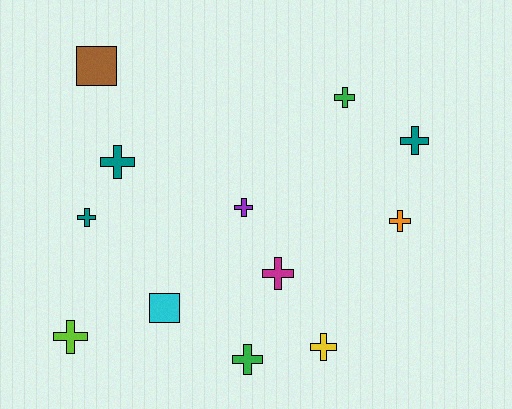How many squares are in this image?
There are 2 squares.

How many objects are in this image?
There are 12 objects.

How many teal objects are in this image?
There are 3 teal objects.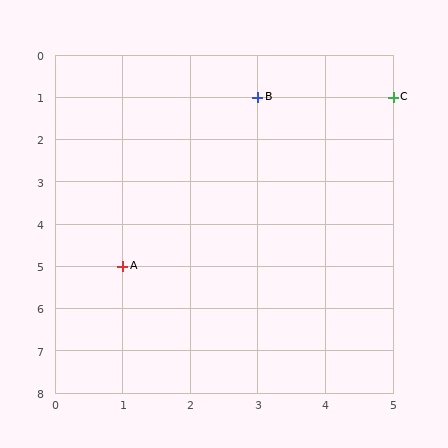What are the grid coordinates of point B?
Point B is at grid coordinates (3, 1).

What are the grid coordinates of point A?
Point A is at grid coordinates (1, 5).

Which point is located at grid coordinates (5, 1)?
Point C is at (5, 1).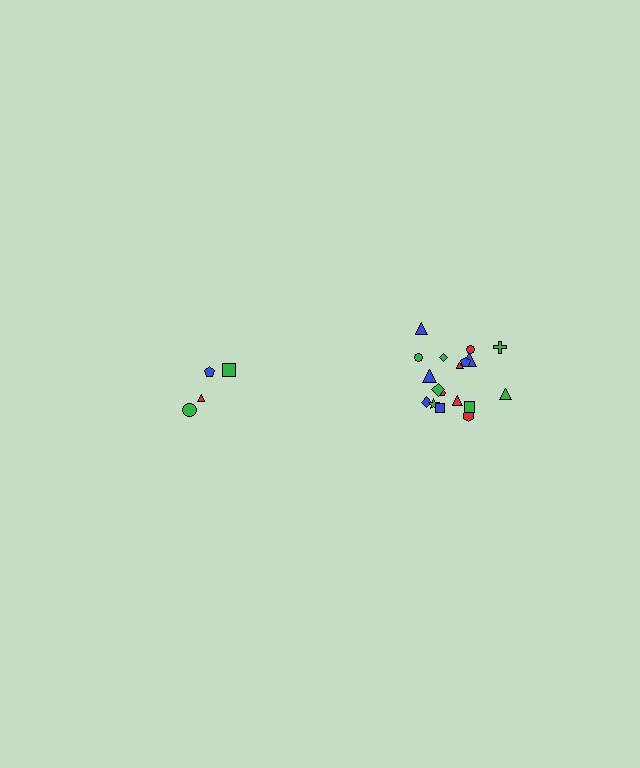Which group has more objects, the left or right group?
The right group.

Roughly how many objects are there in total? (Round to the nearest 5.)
Roughly 20 objects in total.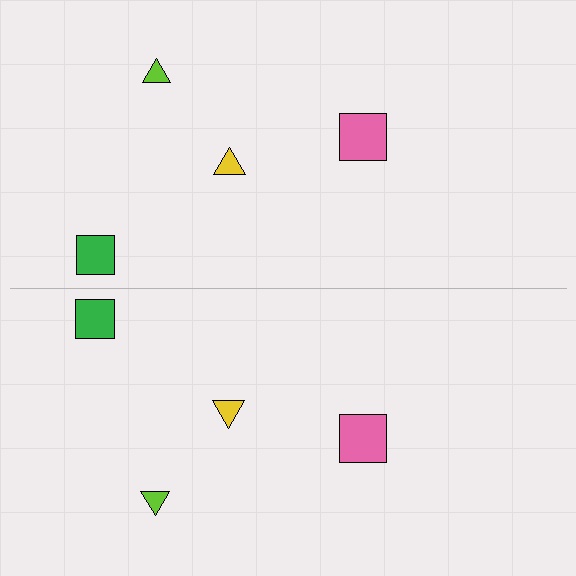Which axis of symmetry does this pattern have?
The pattern has a horizontal axis of symmetry running through the center of the image.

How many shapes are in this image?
There are 8 shapes in this image.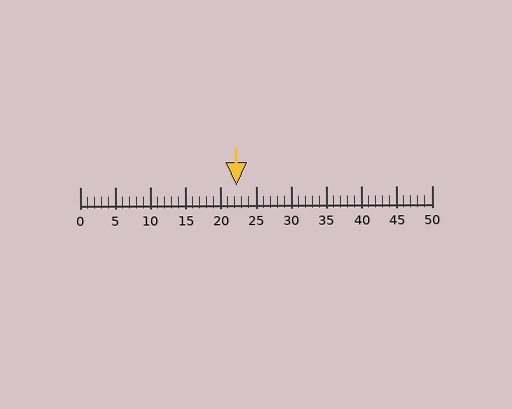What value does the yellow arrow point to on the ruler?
The yellow arrow points to approximately 22.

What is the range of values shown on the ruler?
The ruler shows values from 0 to 50.